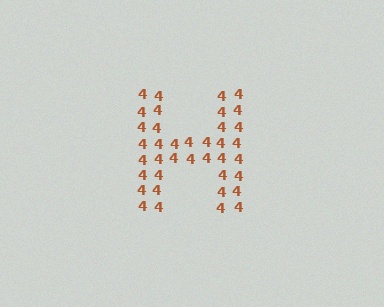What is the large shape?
The large shape is the letter H.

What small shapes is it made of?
It is made of small digit 4's.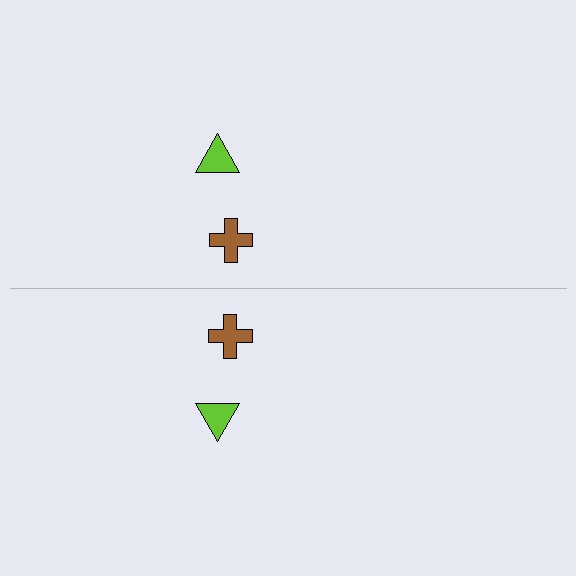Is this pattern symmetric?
Yes, this pattern has bilateral (reflection) symmetry.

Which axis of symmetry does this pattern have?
The pattern has a horizontal axis of symmetry running through the center of the image.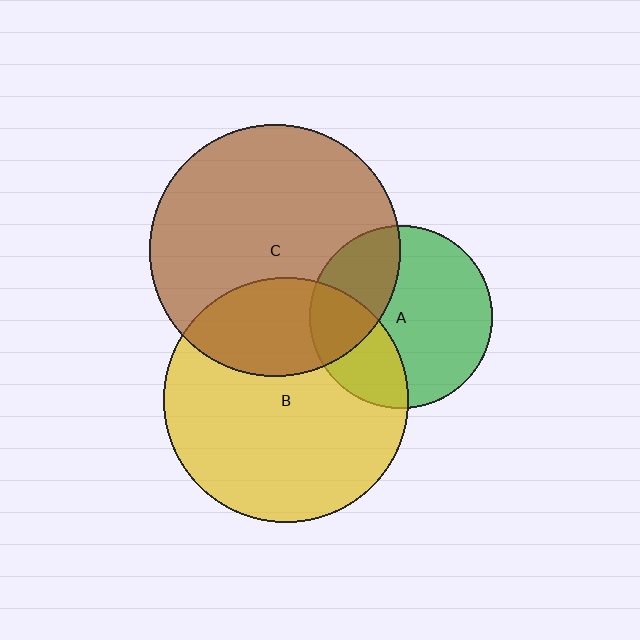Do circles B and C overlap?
Yes.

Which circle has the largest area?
Circle C (brown).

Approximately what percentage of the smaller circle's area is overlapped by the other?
Approximately 30%.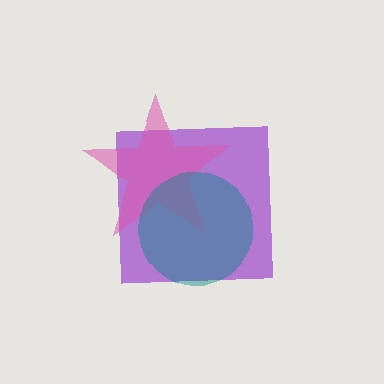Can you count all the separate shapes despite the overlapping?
Yes, there are 3 separate shapes.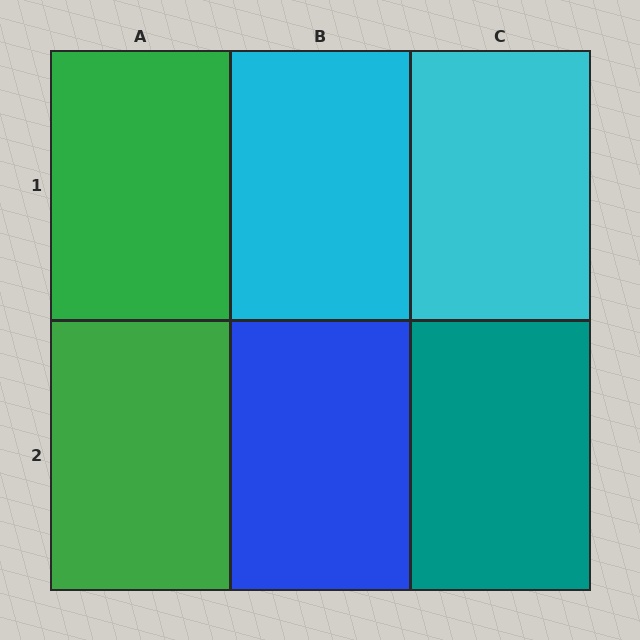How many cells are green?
2 cells are green.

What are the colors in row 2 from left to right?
Green, blue, teal.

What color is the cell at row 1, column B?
Cyan.